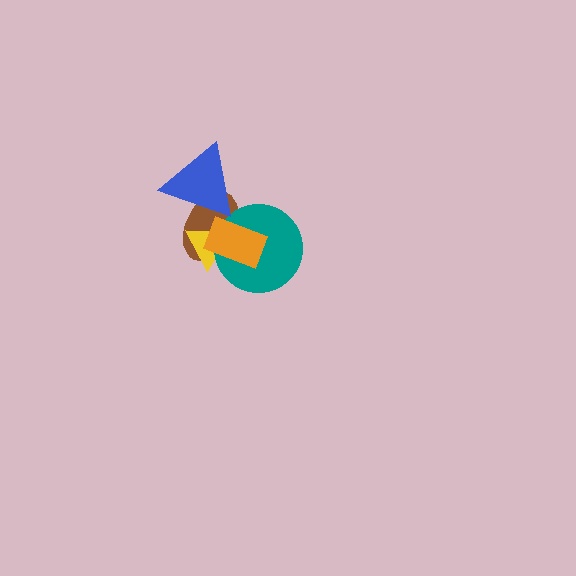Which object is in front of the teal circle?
The orange rectangle is in front of the teal circle.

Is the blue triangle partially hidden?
No, no other shape covers it.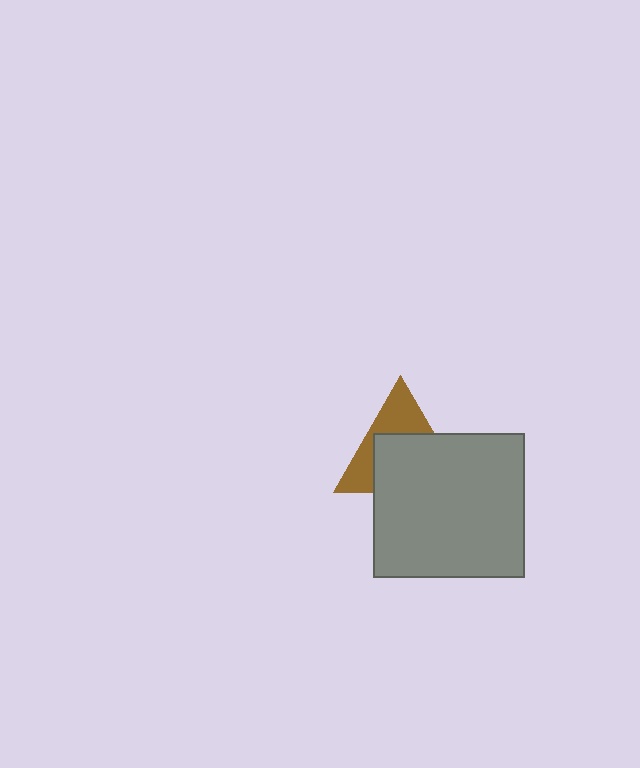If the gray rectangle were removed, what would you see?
You would see the complete brown triangle.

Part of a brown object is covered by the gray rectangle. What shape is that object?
It is a triangle.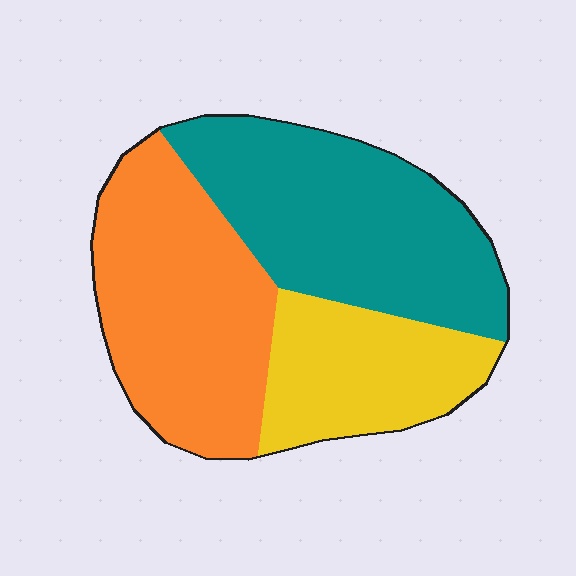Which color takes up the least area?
Yellow, at roughly 25%.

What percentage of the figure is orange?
Orange covers roughly 35% of the figure.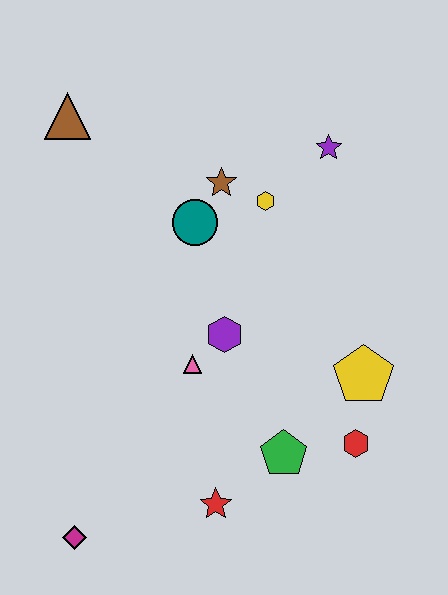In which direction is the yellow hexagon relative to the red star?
The yellow hexagon is above the red star.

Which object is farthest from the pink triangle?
The brown triangle is farthest from the pink triangle.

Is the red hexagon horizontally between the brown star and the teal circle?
No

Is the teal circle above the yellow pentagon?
Yes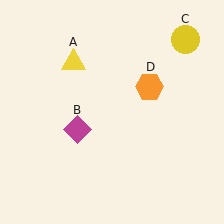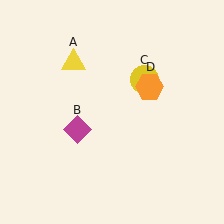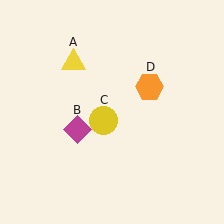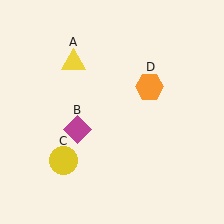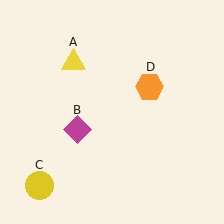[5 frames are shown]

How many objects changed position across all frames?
1 object changed position: yellow circle (object C).